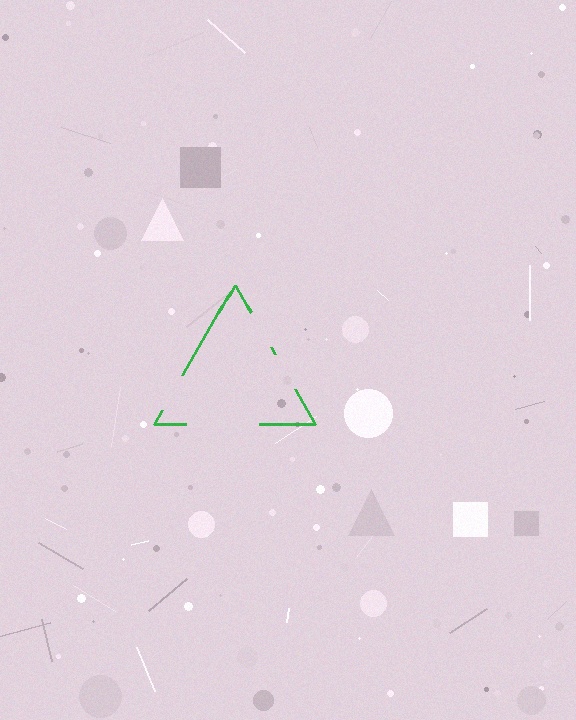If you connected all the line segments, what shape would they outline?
They would outline a triangle.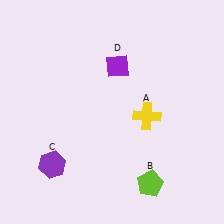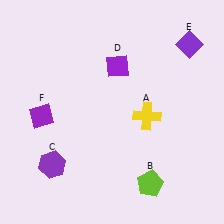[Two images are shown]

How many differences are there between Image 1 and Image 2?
There are 2 differences between the two images.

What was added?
A purple diamond (E), a purple diamond (F) were added in Image 2.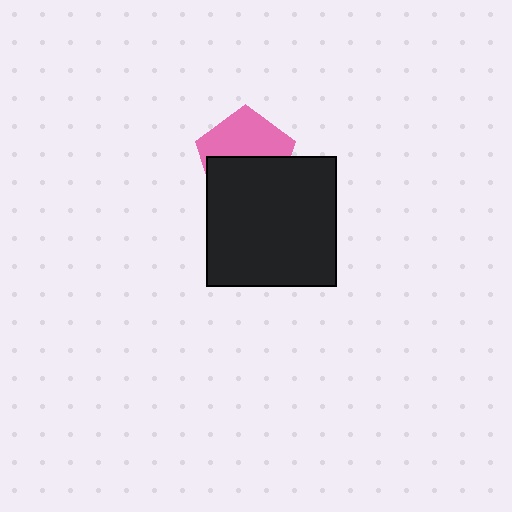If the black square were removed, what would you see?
You would see the complete pink pentagon.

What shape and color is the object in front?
The object in front is a black square.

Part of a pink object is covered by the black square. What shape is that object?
It is a pentagon.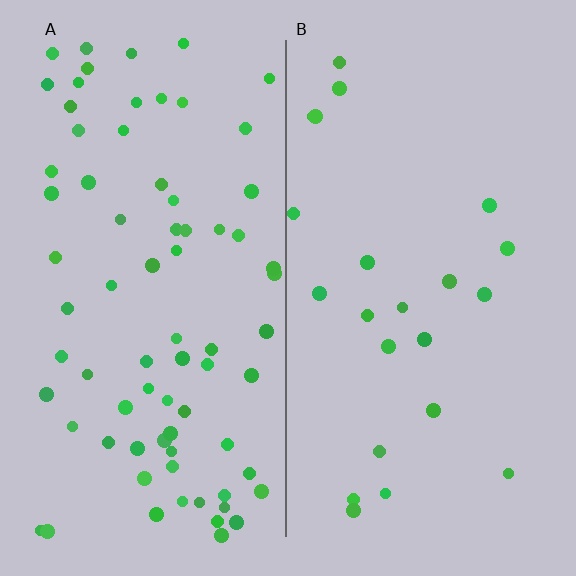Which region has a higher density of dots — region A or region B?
A (the left).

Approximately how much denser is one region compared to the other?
Approximately 3.3× — region A over region B.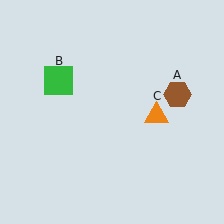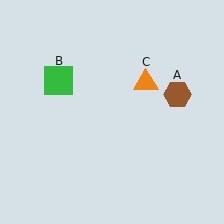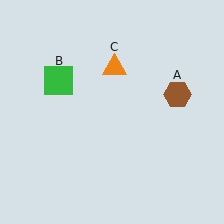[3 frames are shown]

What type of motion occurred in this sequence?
The orange triangle (object C) rotated counterclockwise around the center of the scene.